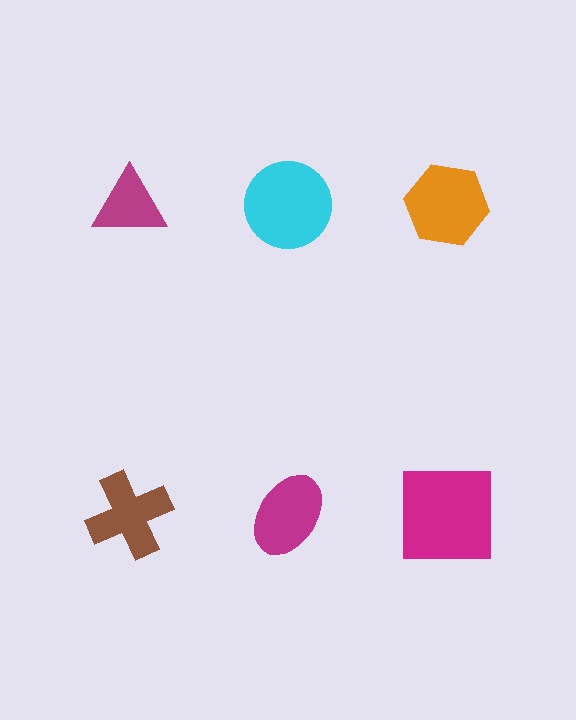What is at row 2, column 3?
A magenta square.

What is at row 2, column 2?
A magenta ellipse.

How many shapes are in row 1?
3 shapes.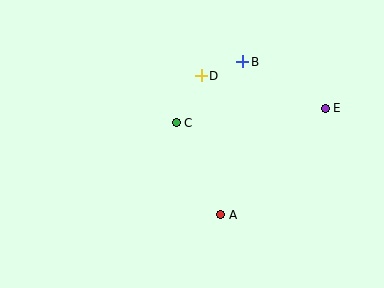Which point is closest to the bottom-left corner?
Point A is closest to the bottom-left corner.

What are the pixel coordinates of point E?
Point E is at (325, 108).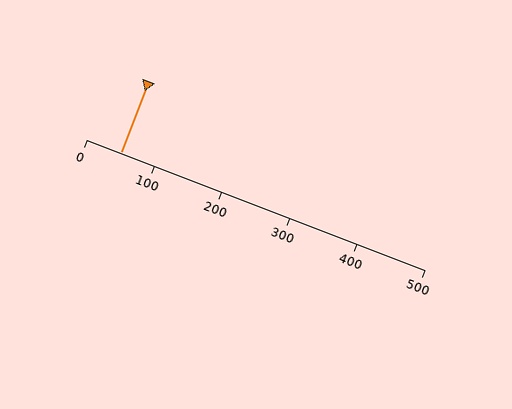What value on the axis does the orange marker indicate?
The marker indicates approximately 50.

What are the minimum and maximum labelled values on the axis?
The axis runs from 0 to 500.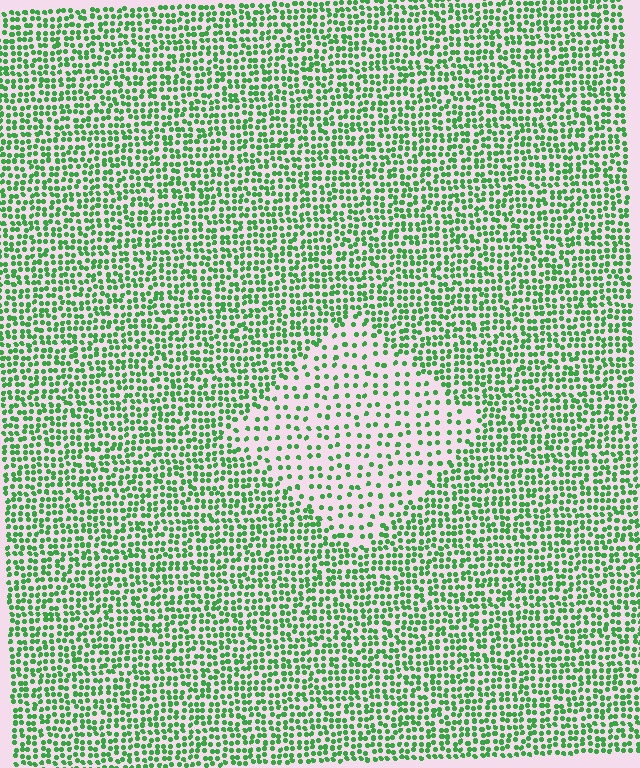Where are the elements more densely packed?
The elements are more densely packed outside the diamond boundary.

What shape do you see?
I see a diamond.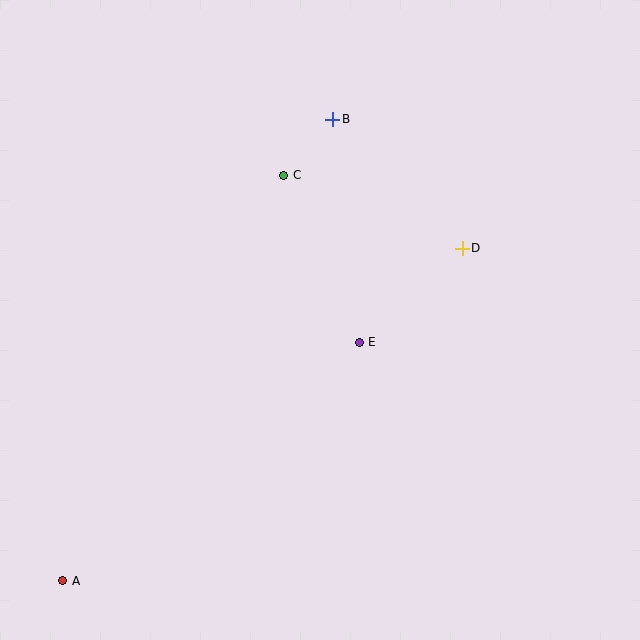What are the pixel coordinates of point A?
Point A is at (63, 581).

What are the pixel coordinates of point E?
Point E is at (359, 342).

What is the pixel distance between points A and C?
The distance between A and C is 462 pixels.